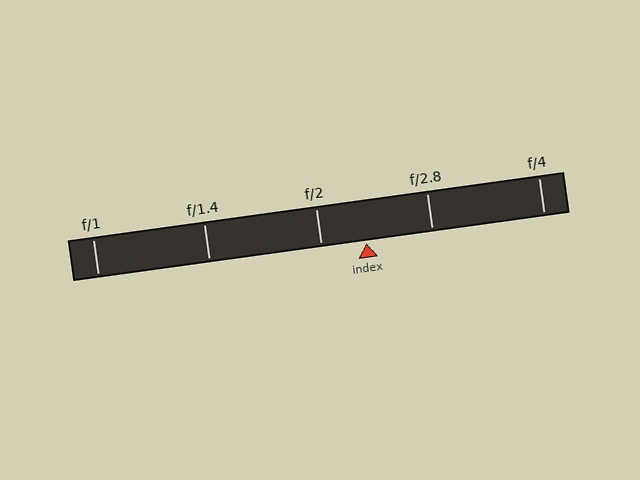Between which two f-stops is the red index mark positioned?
The index mark is between f/2 and f/2.8.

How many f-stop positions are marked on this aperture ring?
There are 5 f-stop positions marked.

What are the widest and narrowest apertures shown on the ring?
The widest aperture shown is f/1 and the narrowest is f/4.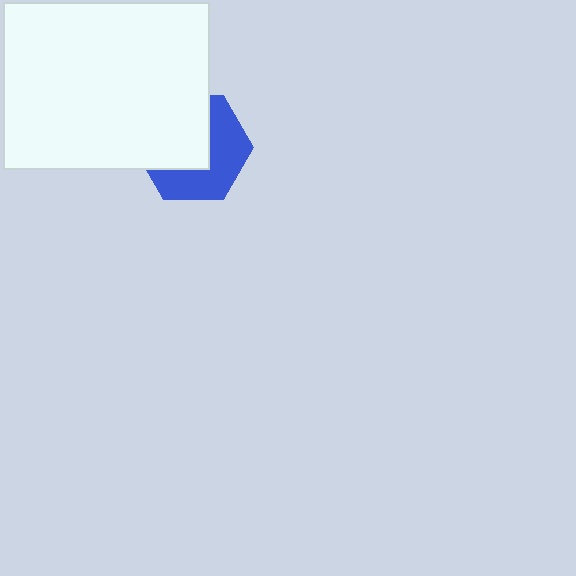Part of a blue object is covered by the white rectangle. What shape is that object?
It is a hexagon.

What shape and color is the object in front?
The object in front is a white rectangle.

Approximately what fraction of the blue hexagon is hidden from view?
Roughly 50% of the blue hexagon is hidden behind the white rectangle.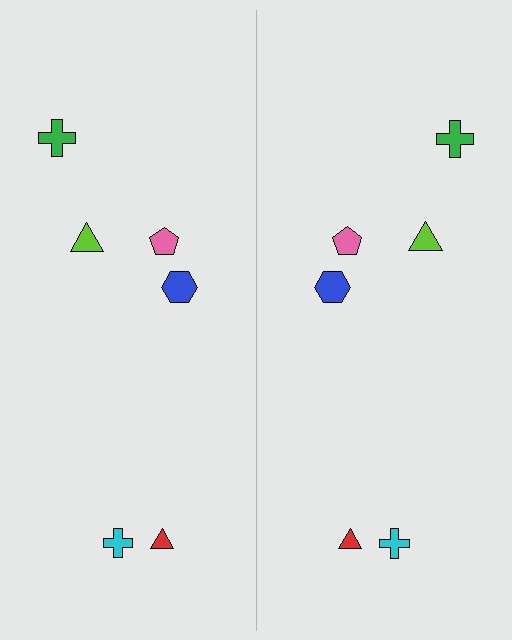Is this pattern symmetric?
Yes, this pattern has bilateral (reflection) symmetry.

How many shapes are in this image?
There are 12 shapes in this image.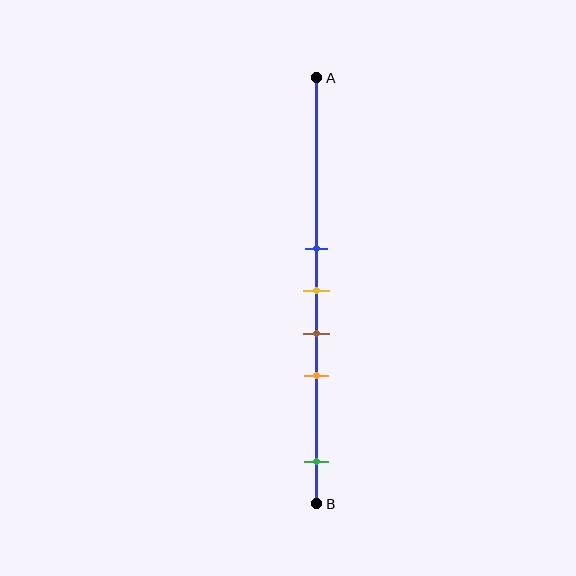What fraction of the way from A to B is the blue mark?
The blue mark is approximately 40% (0.4) of the way from A to B.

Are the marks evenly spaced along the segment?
No, the marks are not evenly spaced.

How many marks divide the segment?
There are 5 marks dividing the segment.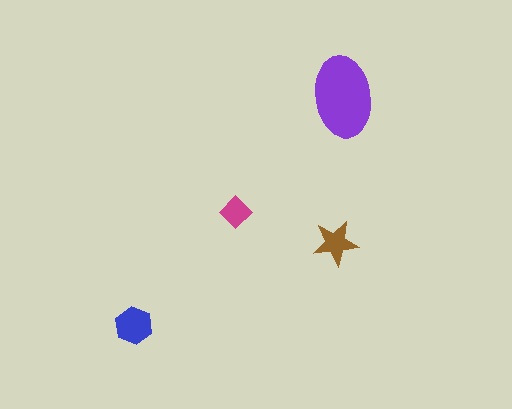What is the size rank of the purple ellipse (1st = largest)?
1st.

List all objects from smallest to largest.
The magenta diamond, the brown star, the blue hexagon, the purple ellipse.